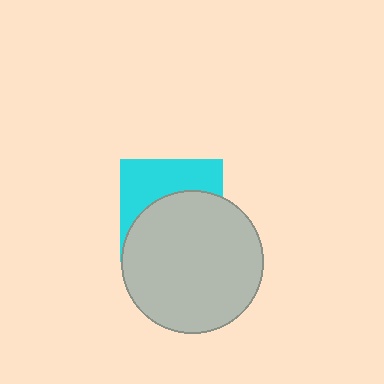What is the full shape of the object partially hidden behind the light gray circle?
The partially hidden object is a cyan square.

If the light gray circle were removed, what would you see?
You would see the complete cyan square.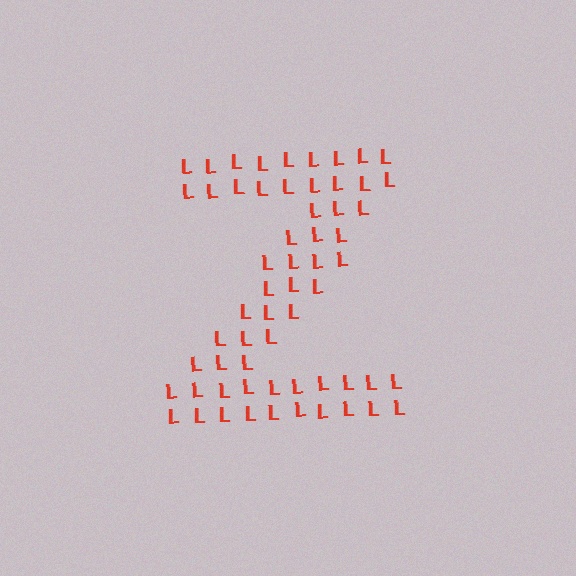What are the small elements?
The small elements are letter L's.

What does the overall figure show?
The overall figure shows the letter Z.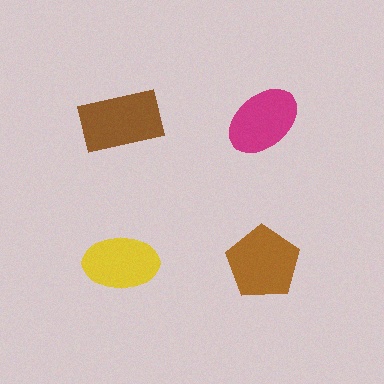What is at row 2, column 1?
A yellow ellipse.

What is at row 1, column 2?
A magenta ellipse.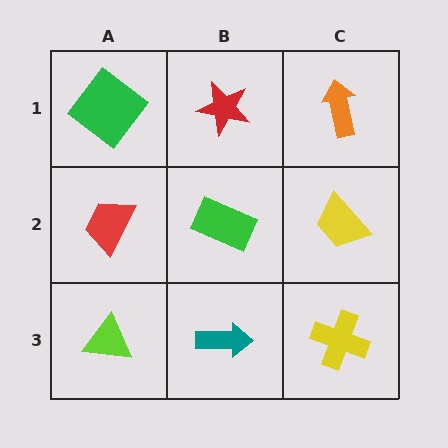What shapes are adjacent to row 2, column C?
An orange arrow (row 1, column C), a yellow cross (row 3, column C), a green rectangle (row 2, column B).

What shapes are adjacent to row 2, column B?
A red star (row 1, column B), a teal arrow (row 3, column B), a red trapezoid (row 2, column A), a yellow trapezoid (row 2, column C).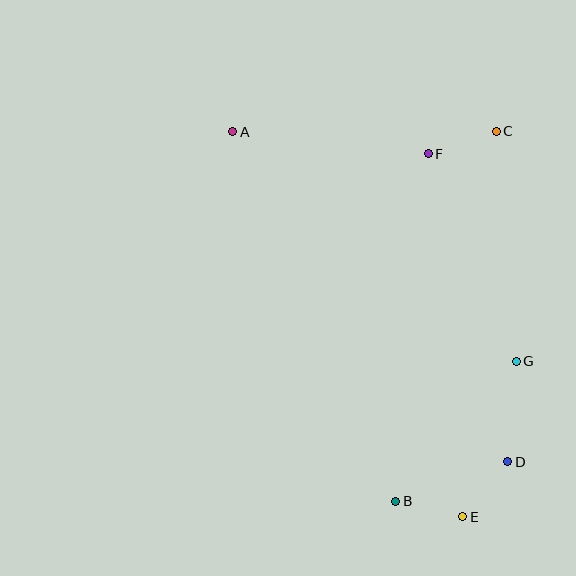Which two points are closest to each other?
Points B and E are closest to each other.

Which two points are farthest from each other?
Points A and E are farthest from each other.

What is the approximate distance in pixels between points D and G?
The distance between D and G is approximately 101 pixels.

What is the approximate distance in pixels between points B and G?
The distance between B and G is approximately 185 pixels.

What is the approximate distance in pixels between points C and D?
The distance between C and D is approximately 331 pixels.